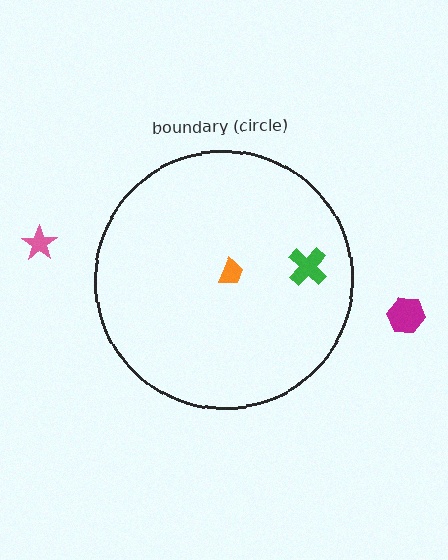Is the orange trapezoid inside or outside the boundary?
Inside.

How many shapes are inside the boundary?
2 inside, 2 outside.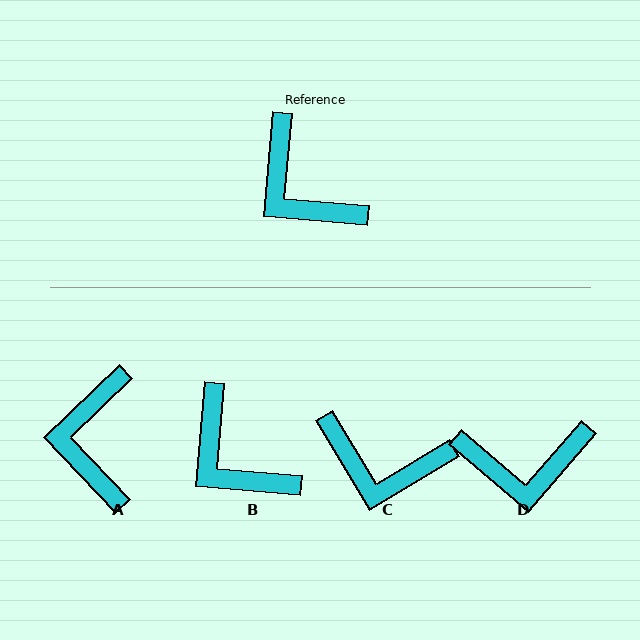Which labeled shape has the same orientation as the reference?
B.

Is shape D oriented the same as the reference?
No, it is off by about 54 degrees.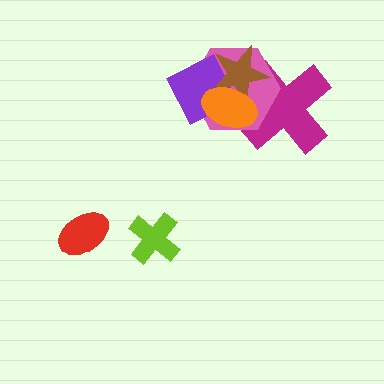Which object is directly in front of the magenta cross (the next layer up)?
The pink hexagon is directly in front of the magenta cross.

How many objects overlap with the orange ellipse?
4 objects overlap with the orange ellipse.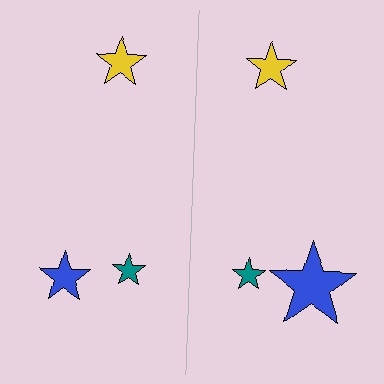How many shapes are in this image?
There are 6 shapes in this image.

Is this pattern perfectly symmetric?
No, the pattern is not perfectly symmetric. The blue star on the right side has a different size than its mirror counterpart.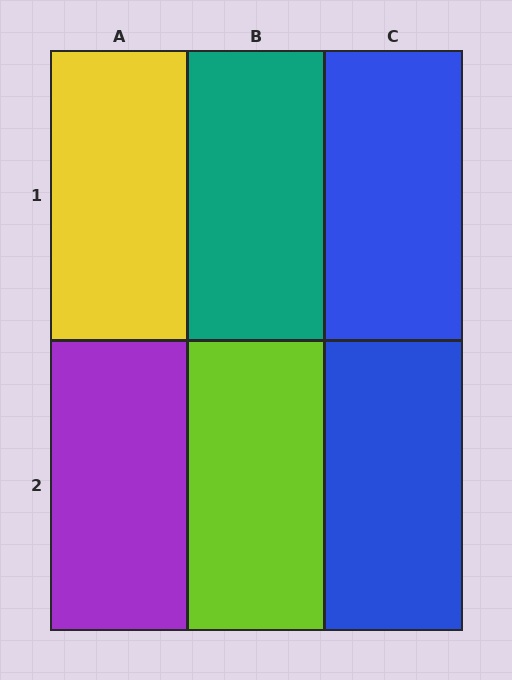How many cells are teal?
1 cell is teal.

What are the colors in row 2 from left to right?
Purple, lime, blue.